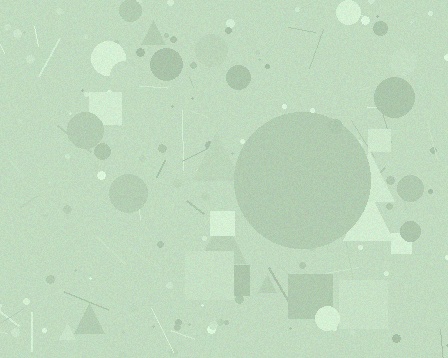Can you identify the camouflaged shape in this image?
The camouflaged shape is a circle.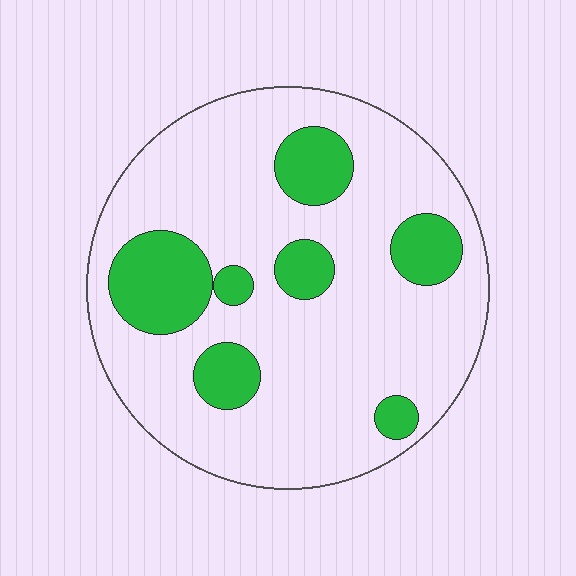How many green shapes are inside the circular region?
7.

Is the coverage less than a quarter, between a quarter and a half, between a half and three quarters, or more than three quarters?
Less than a quarter.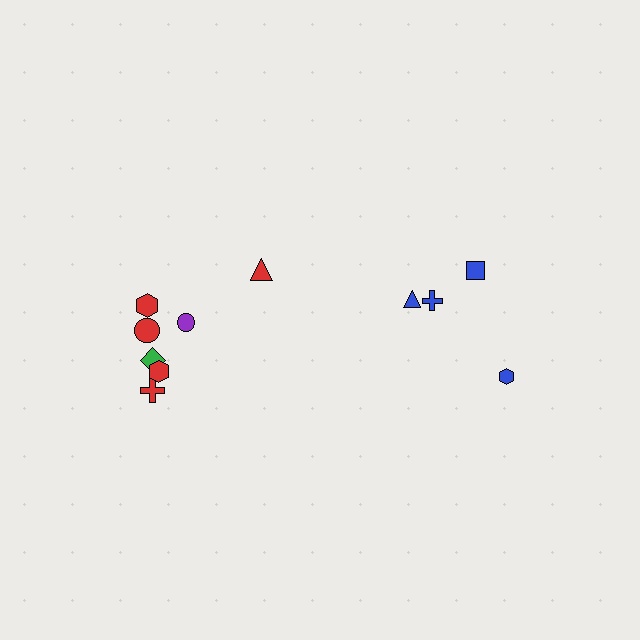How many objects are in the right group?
There are 4 objects.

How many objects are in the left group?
There are 7 objects.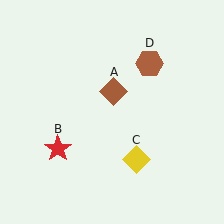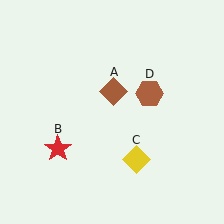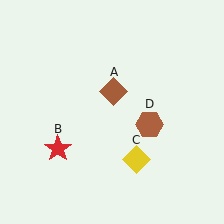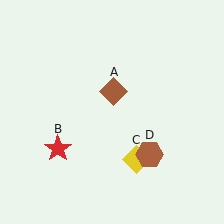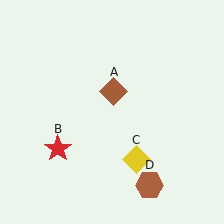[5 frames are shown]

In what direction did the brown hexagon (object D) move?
The brown hexagon (object D) moved down.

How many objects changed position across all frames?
1 object changed position: brown hexagon (object D).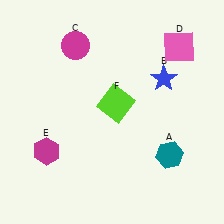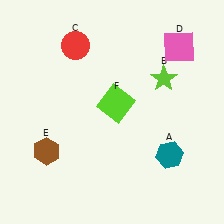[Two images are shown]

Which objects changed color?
B changed from blue to lime. C changed from magenta to red. E changed from magenta to brown.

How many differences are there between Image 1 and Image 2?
There are 3 differences between the two images.